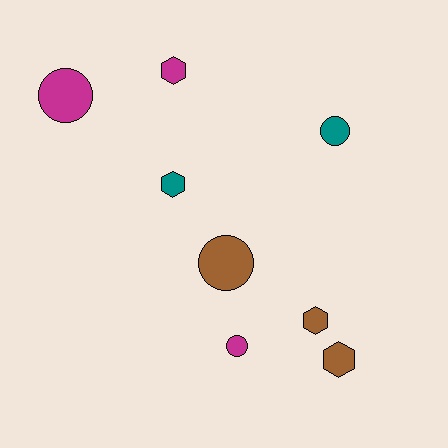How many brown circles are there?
There is 1 brown circle.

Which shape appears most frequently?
Circle, with 4 objects.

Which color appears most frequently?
Magenta, with 3 objects.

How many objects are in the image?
There are 8 objects.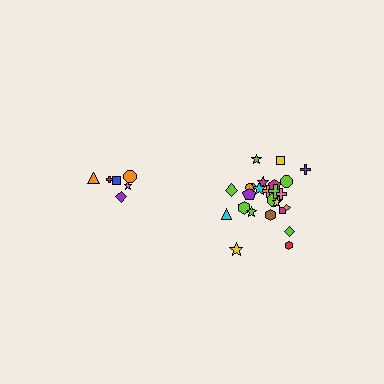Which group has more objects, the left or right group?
The right group.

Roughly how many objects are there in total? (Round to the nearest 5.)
Roughly 30 objects in total.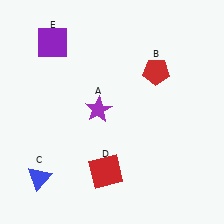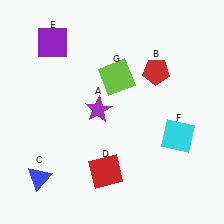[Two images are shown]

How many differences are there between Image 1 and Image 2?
There are 2 differences between the two images.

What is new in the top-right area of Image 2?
A lime square (G) was added in the top-right area of Image 2.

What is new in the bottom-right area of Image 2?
A cyan square (F) was added in the bottom-right area of Image 2.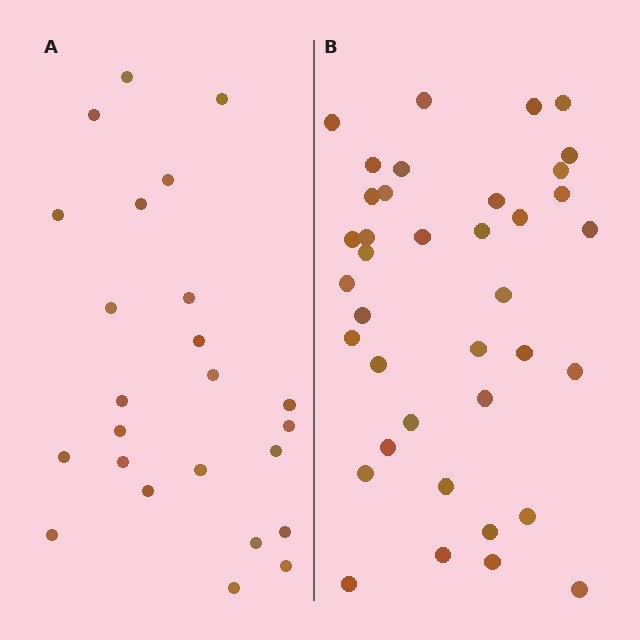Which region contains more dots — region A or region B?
Region B (the right region) has more dots.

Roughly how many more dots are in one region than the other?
Region B has approximately 15 more dots than region A.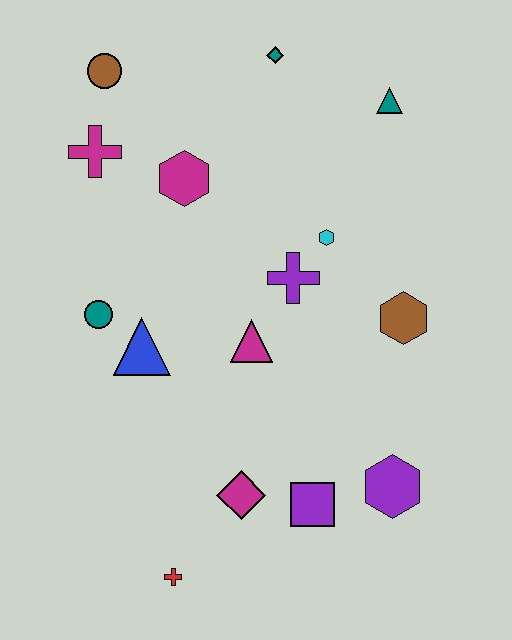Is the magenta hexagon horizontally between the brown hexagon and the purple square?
No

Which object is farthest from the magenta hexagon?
The red cross is farthest from the magenta hexagon.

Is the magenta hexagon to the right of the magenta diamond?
No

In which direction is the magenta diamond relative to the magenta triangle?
The magenta diamond is below the magenta triangle.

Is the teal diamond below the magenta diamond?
No